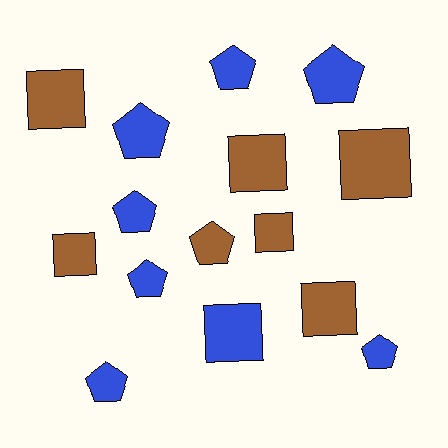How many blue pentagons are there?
There are 7 blue pentagons.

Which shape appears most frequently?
Pentagon, with 8 objects.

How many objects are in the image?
There are 15 objects.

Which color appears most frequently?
Blue, with 8 objects.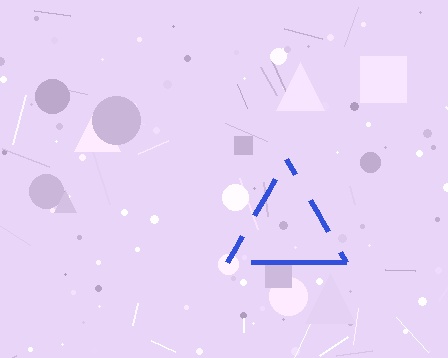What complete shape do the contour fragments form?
The contour fragments form a triangle.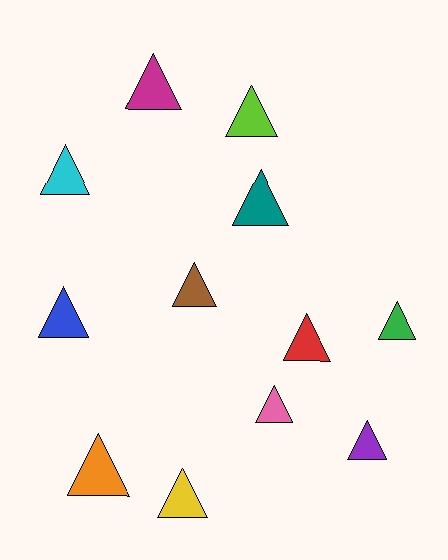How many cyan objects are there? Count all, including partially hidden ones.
There is 1 cyan object.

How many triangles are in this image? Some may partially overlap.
There are 12 triangles.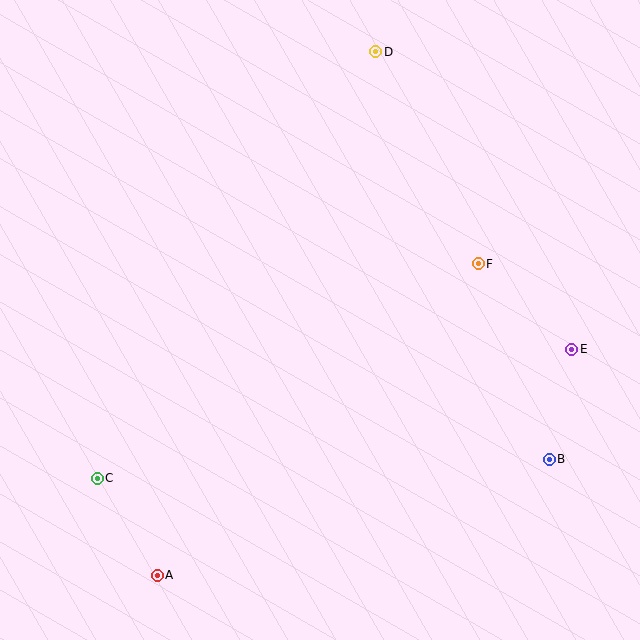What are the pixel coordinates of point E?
Point E is at (572, 349).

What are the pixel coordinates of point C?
Point C is at (97, 478).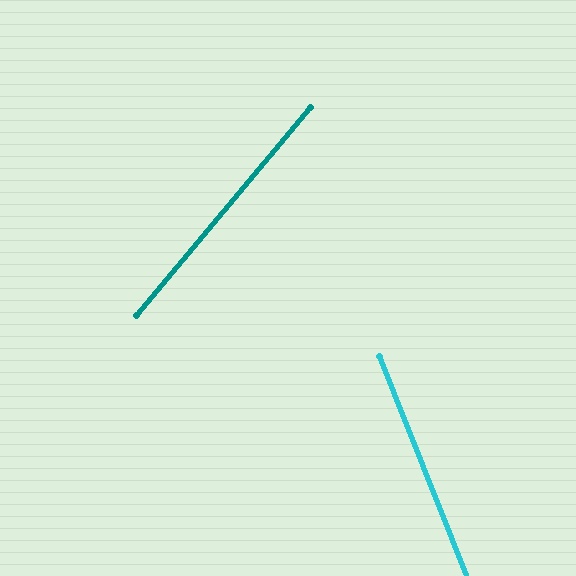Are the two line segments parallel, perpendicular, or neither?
Neither parallel nor perpendicular — they differ by about 61°.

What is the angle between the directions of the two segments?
Approximately 61 degrees.